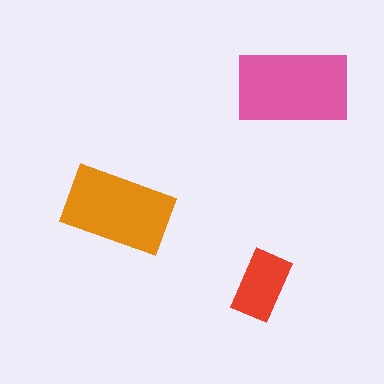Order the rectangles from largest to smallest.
the pink one, the orange one, the red one.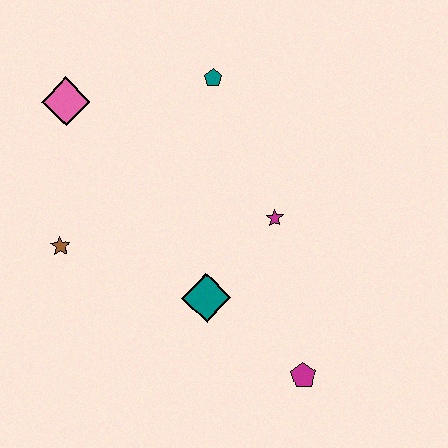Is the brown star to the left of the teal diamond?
Yes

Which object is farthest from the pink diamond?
The magenta pentagon is farthest from the pink diamond.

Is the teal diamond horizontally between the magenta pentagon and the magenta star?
No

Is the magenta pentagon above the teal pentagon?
No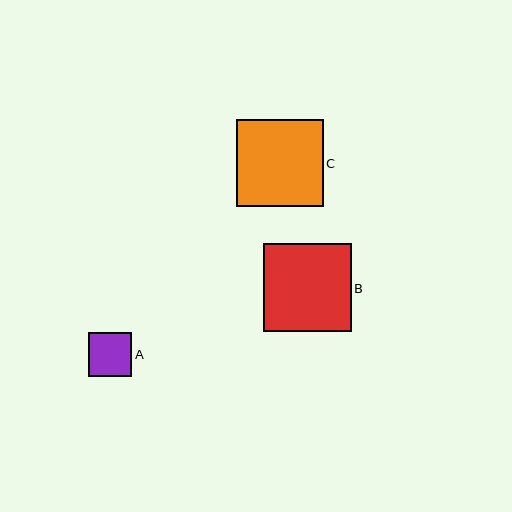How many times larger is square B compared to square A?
Square B is approximately 2.0 times the size of square A.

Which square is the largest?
Square B is the largest with a size of approximately 88 pixels.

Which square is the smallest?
Square A is the smallest with a size of approximately 43 pixels.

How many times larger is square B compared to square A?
Square B is approximately 2.0 times the size of square A.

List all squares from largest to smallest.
From largest to smallest: B, C, A.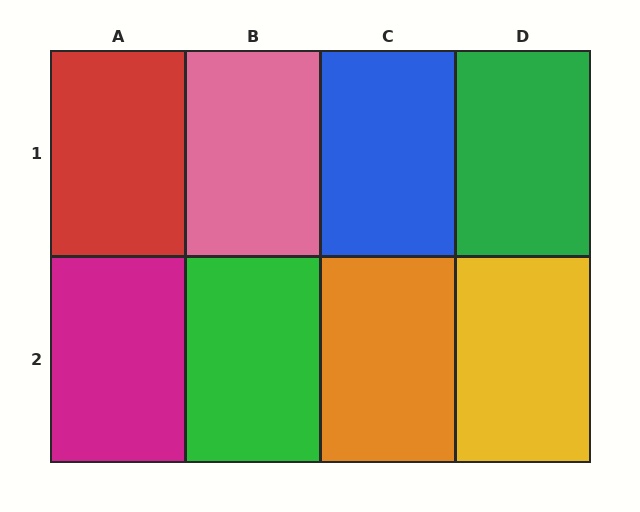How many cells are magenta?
1 cell is magenta.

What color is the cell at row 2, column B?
Green.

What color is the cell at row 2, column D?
Yellow.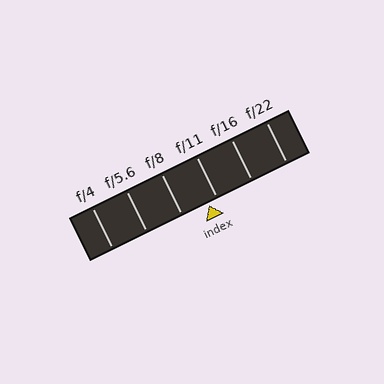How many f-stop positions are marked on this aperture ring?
There are 6 f-stop positions marked.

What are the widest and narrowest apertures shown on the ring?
The widest aperture shown is f/4 and the narrowest is f/22.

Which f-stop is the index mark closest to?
The index mark is closest to f/11.